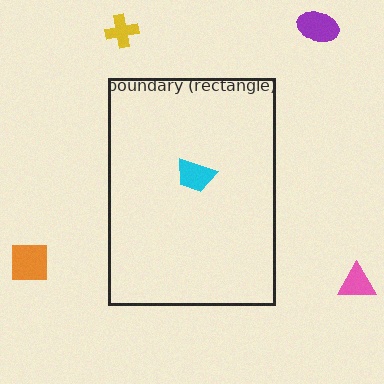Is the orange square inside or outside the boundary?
Outside.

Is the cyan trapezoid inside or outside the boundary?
Inside.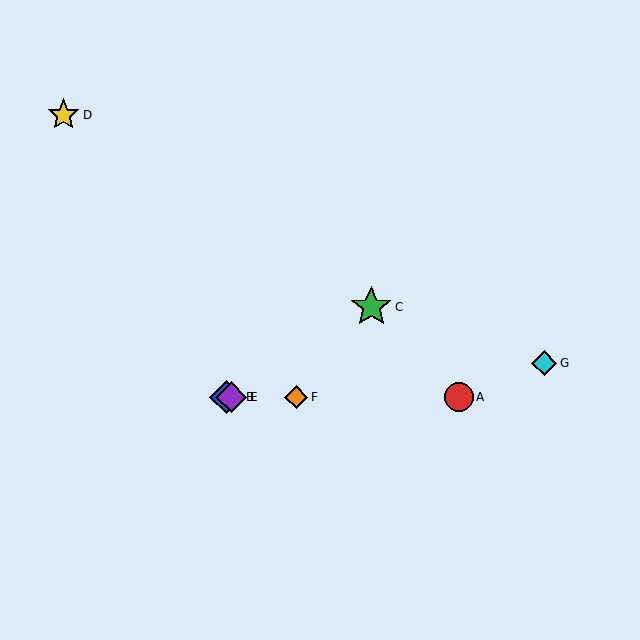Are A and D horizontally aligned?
No, A is at y≈397 and D is at y≈115.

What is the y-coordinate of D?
Object D is at y≈115.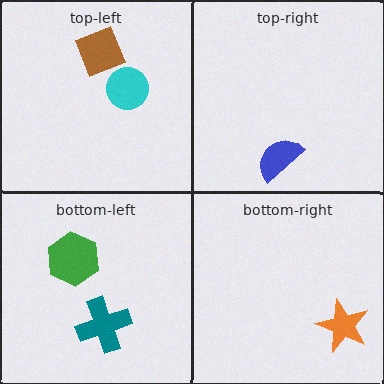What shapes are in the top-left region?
The brown square, the cyan circle.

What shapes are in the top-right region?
The blue semicircle.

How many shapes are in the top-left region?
2.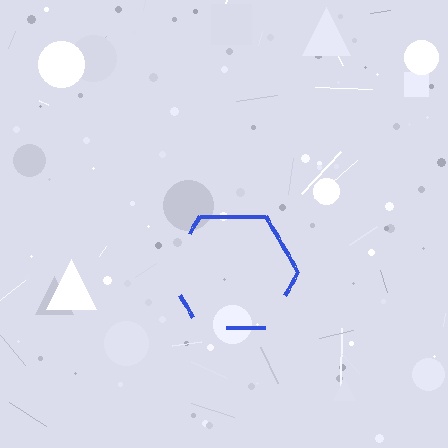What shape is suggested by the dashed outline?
The dashed outline suggests a hexagon.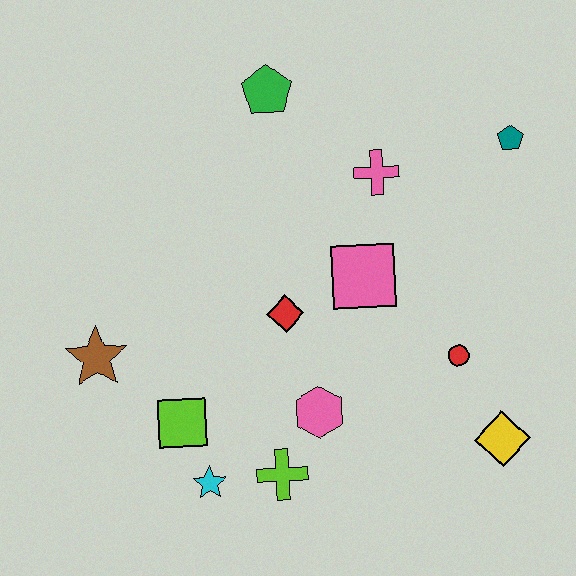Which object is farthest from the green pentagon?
The yellow diamond is farthest from the green pentagon.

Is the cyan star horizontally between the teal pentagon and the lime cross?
No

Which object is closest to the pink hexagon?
The lime cross is closest to the pink hexagon.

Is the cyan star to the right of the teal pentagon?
No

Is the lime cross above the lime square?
No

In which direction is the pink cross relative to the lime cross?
The pink cross is above the lime cross.